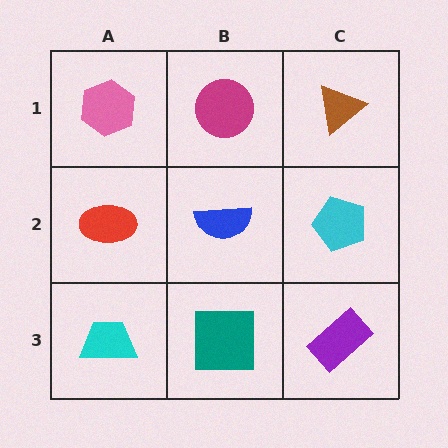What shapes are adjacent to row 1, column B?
A blue semicircle (row 2, column B), a pink hexagon (row 1, column A), a brown triangle (row 1, column C).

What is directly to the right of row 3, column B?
A purple rectangle.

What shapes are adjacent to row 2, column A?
A pink hexagon (row 1, column A), a cyan trapezoid (row 3, column A), a blue semicircle (row 2, column B).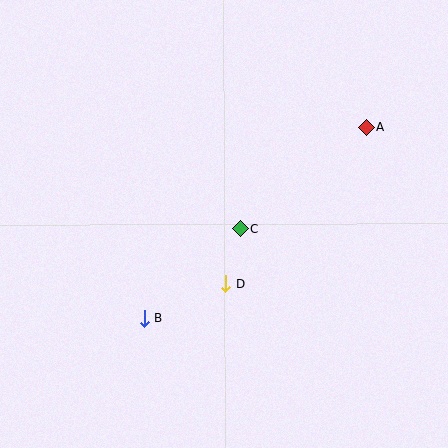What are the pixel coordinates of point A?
Point A is at (366, 128).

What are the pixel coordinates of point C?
Point C is at (240, 229).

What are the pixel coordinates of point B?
Point B is at (145, 318).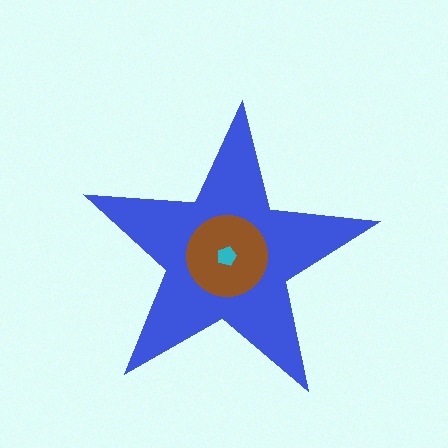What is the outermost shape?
The blue star.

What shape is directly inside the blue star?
The brown circle.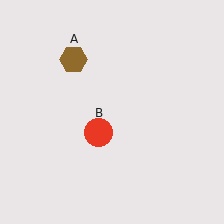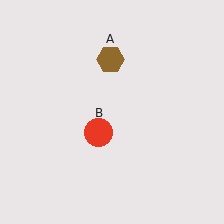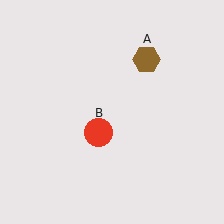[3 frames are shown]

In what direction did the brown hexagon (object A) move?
The brown hexagon (object A) moved right.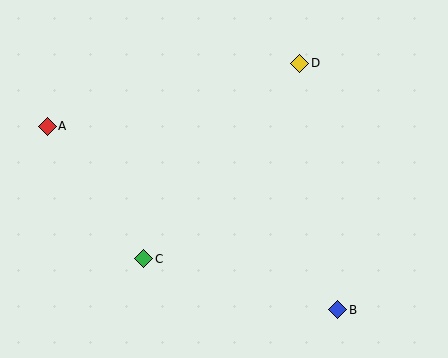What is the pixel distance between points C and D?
The distance between C and D is 250 pixels.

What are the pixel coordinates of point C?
Point C is at (143, 259).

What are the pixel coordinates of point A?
Point A is at (47, 126).